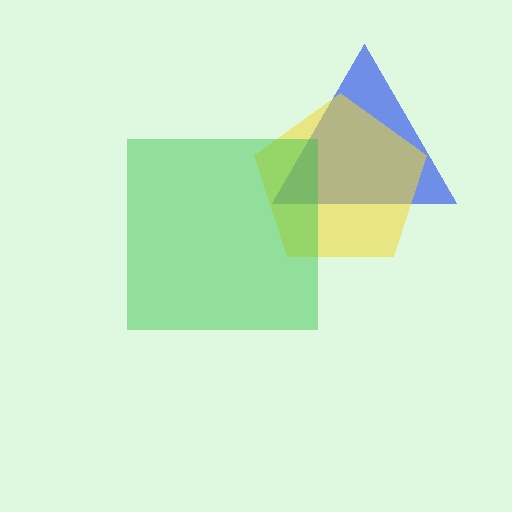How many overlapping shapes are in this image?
There are 3 overlapping shapes in the image.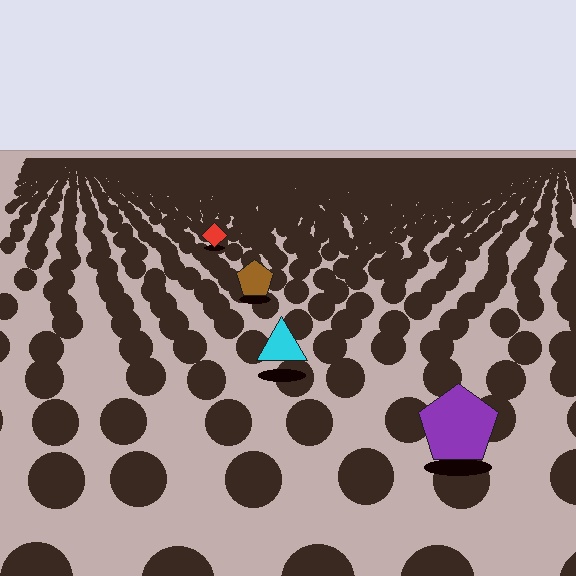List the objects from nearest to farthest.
From nearest to farthest: the purple pentagon, the cyan triangle, the brown pentagon, the red diamond.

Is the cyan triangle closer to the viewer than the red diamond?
Yes. The cyan triangle is closer — you can tell from the texture gradient: the ground texture is coarser near it.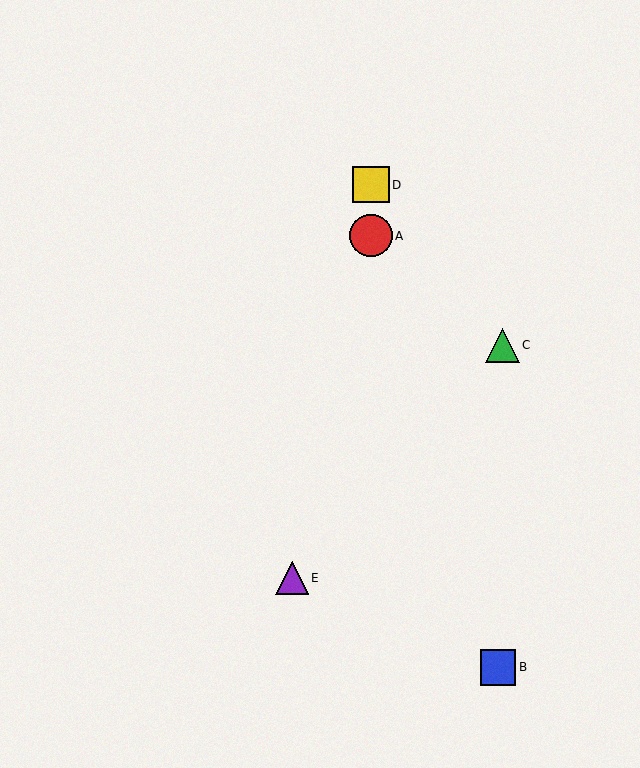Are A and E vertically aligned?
No, A is at x≈371 and E is at x≈292.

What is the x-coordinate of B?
Object B is at x≈498.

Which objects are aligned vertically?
Objects A, D are aligned vertically.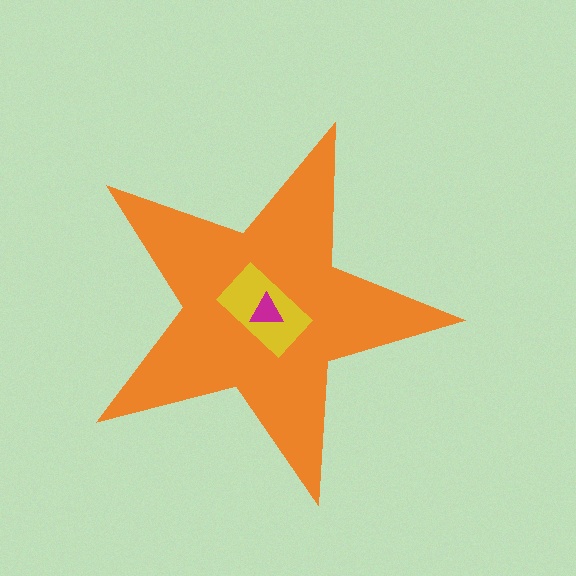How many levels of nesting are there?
3.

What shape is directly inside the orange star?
The yellow rectangle.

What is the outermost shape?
The orange star.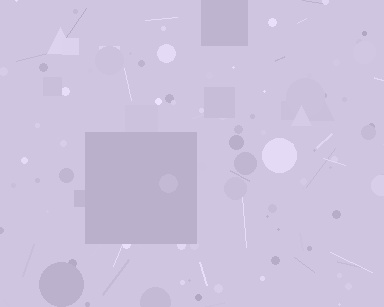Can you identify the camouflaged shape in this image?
The camouflaged shape is a square.